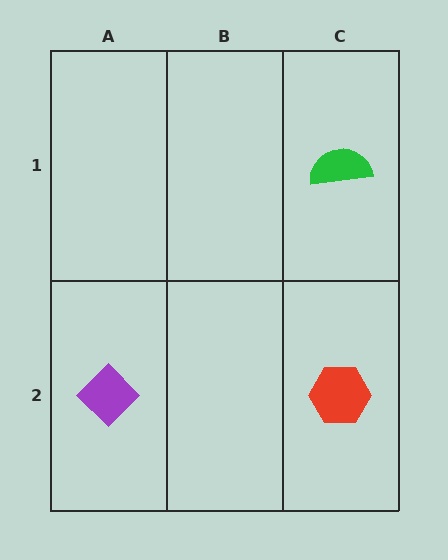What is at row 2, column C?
A red hexagon.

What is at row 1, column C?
A green semicircle.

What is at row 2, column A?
A purple diamond.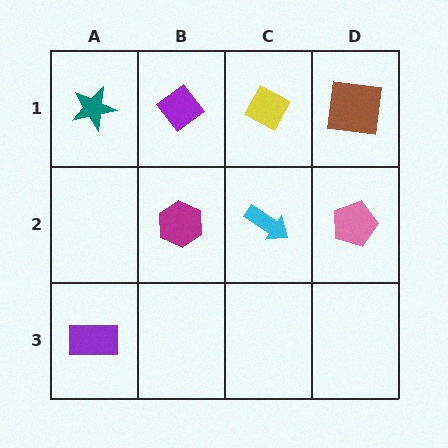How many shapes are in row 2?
3 shapes.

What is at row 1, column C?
A yellow diamond.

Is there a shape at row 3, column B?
No, that cell is empty.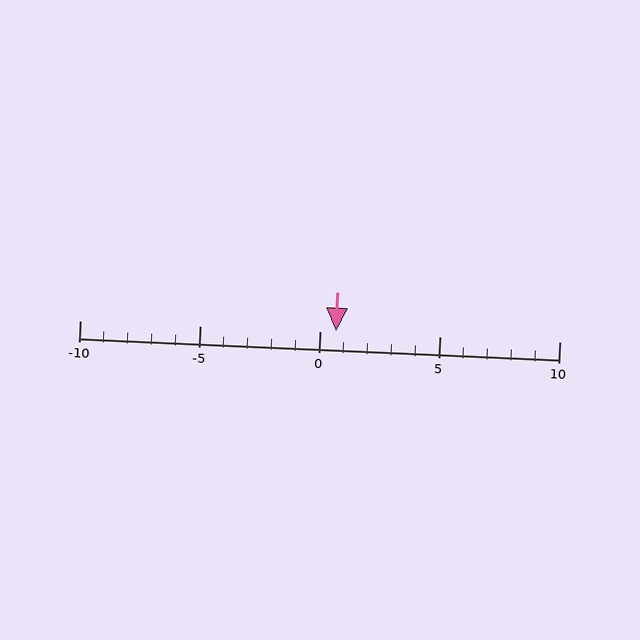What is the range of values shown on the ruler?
The ruler shows values from -10 to 10.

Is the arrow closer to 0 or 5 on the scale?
The arrow is closer to 0.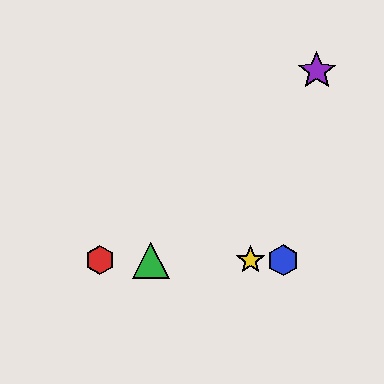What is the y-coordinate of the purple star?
The purple star is at y≈71.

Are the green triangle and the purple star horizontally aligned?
No, the green triangle is at y≈260 and the purple star is at y≈71.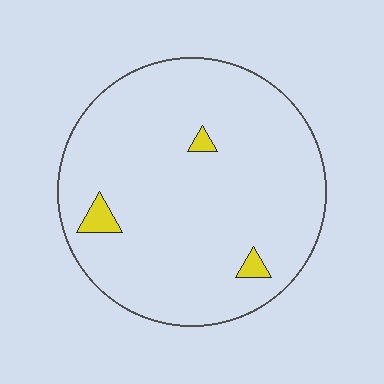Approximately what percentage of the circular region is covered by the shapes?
Approximately 5%.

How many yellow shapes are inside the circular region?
3.